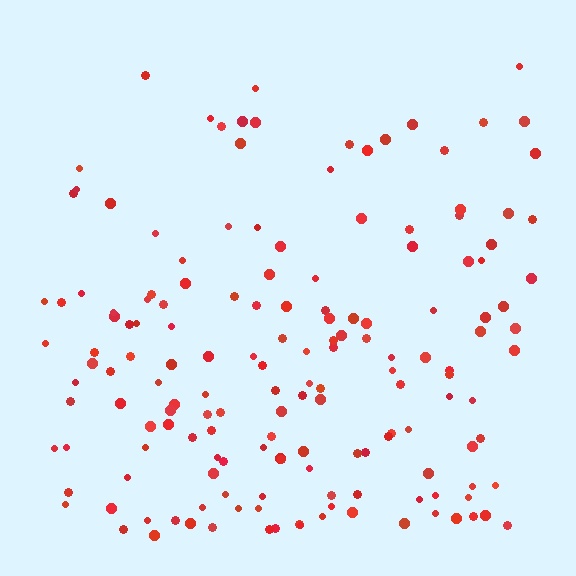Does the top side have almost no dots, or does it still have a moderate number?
Still a moderate number, just noticeably fewer than the bottom.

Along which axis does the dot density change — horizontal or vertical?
Vertical.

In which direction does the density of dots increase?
From top to bottom, with the bottom side densest.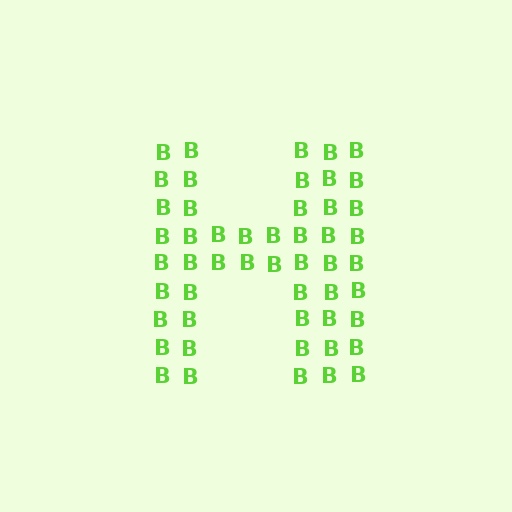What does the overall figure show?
The overall figure shows the letter H.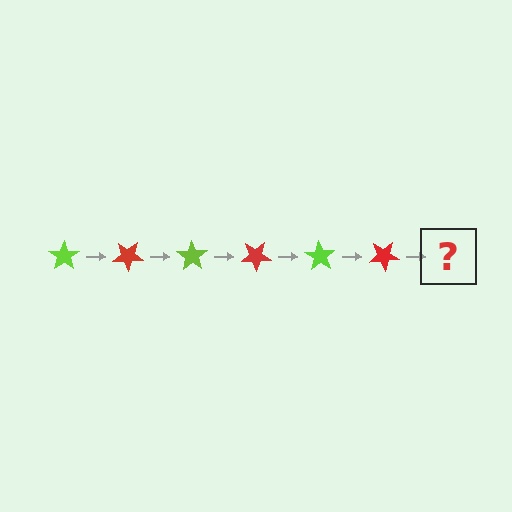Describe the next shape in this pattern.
It should be a lime star, rotated 210 degrees from the start.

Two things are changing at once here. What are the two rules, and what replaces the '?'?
The two rules are that it rotates 35 degrees each step and the color cycles through lime and red. The '?' should be a lime star, rotated 210 degrees from the start.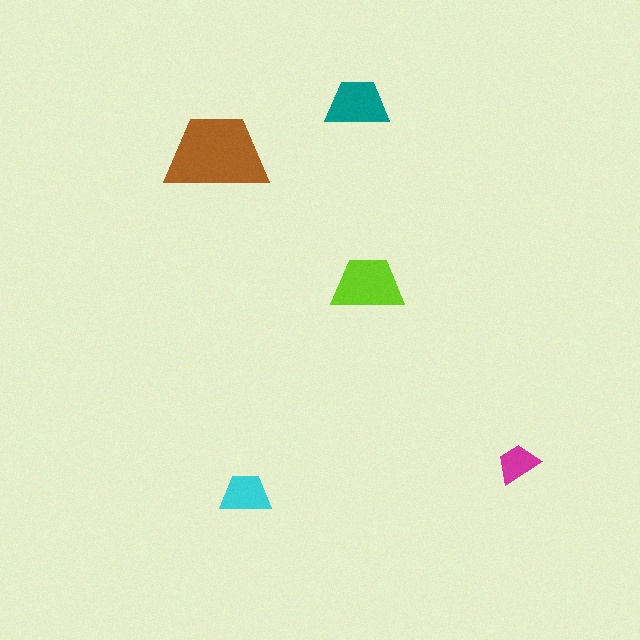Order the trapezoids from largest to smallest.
the brown one, the lime one, the teal one, the cyan one, the magenta one.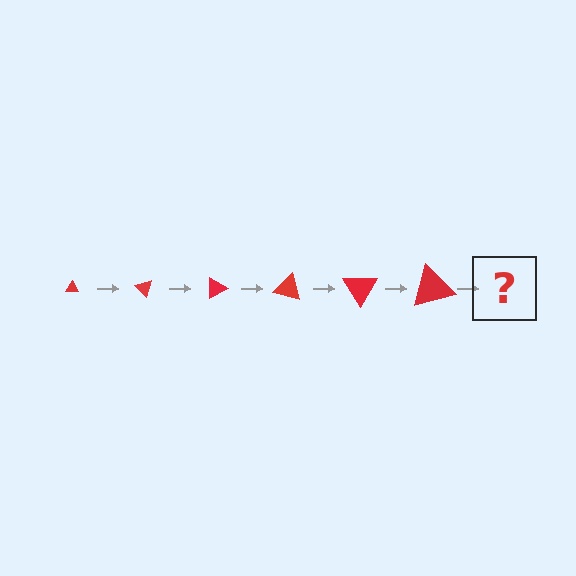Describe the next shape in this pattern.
It should be a triangle, larger than the previous one and rotated 270 degrees from the start.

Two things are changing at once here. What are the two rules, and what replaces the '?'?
The two rules are that the triangle grows larger each step and it rotates 45 degrees each step. The '?' should be a triangle, larger than the previous one and rotated 270 degrees from the start.